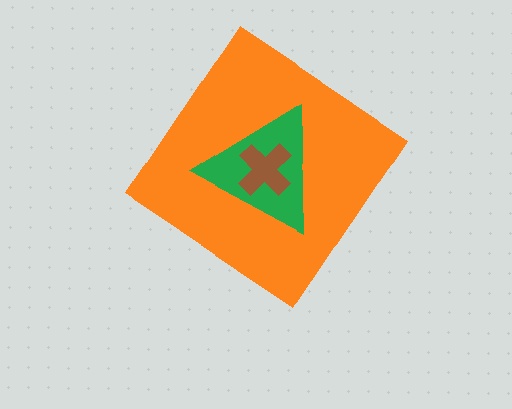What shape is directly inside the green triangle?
The brown cross.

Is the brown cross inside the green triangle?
Yes.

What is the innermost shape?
The brown cross.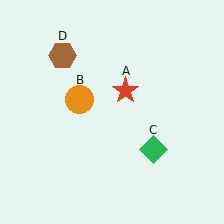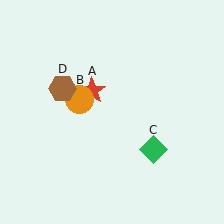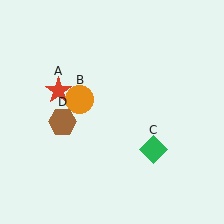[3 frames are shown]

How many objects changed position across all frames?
2 objects changed position: red star (object A), brown hexagon (object D).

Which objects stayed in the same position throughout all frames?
Orange circle (object B) and green diamond (object C) remained stationary.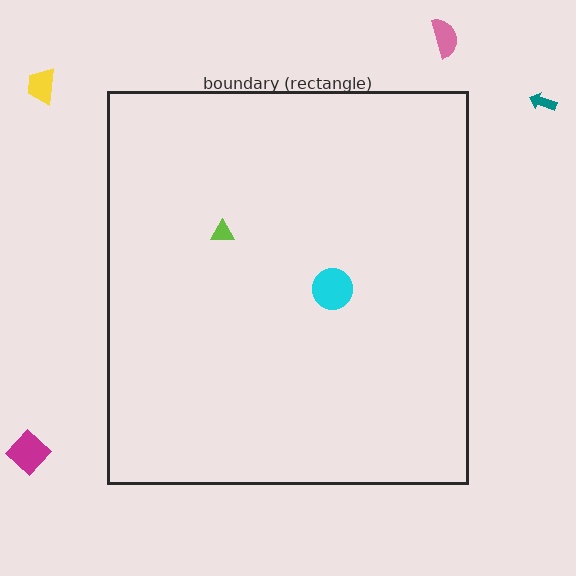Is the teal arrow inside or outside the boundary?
Outside.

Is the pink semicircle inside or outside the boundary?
Outside.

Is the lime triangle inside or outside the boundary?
Inside.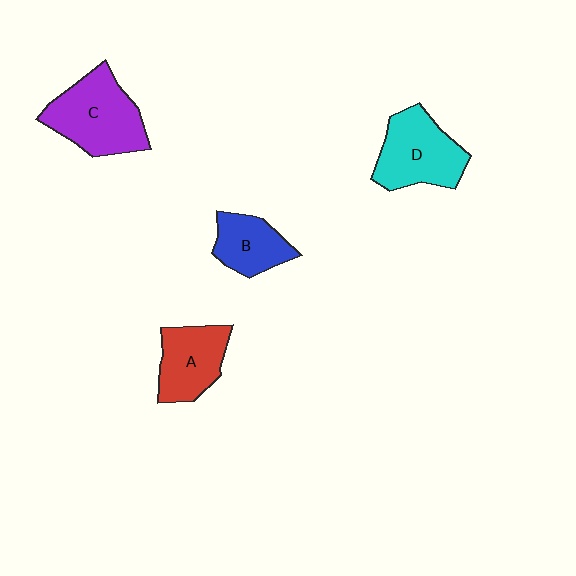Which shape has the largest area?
Shape C (purple).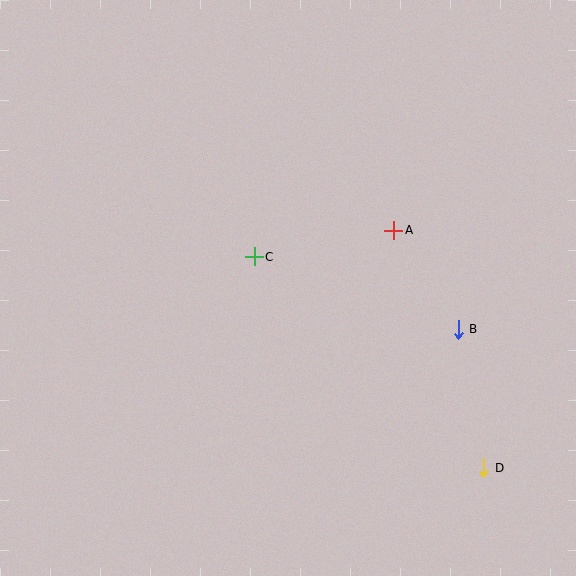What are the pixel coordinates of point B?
Point B is at (458, 329).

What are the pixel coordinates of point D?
Point D is at (484, 468).